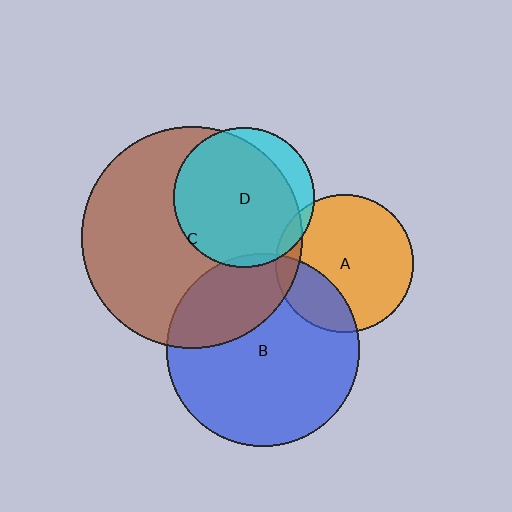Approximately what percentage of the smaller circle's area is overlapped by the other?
Approximately 30%.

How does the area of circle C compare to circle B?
Approximately 1.3 times.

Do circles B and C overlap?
Yes.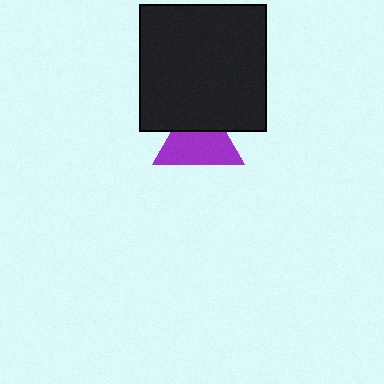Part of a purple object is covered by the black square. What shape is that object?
It is a triangle.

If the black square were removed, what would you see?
You would see the complete purple triangle.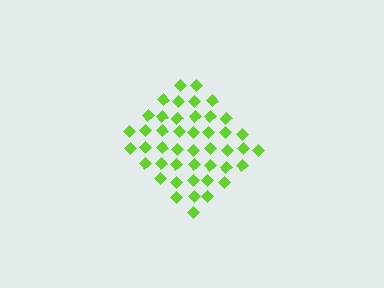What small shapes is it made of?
It is made of small diamonds.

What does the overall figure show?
The overall figure shows a diamond.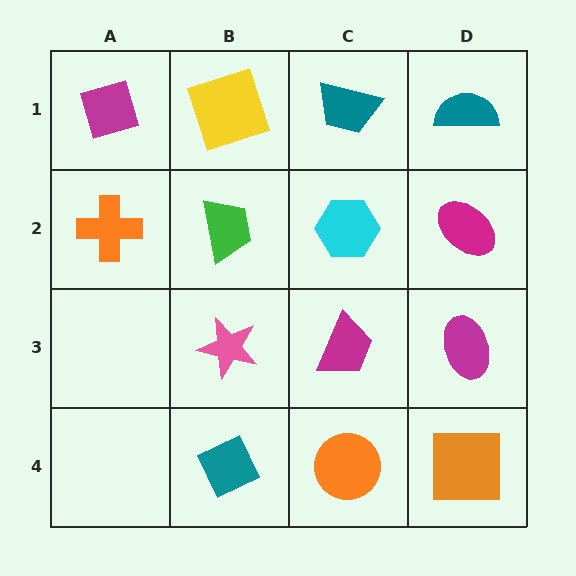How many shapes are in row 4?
3 shapes.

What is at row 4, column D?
An orange square.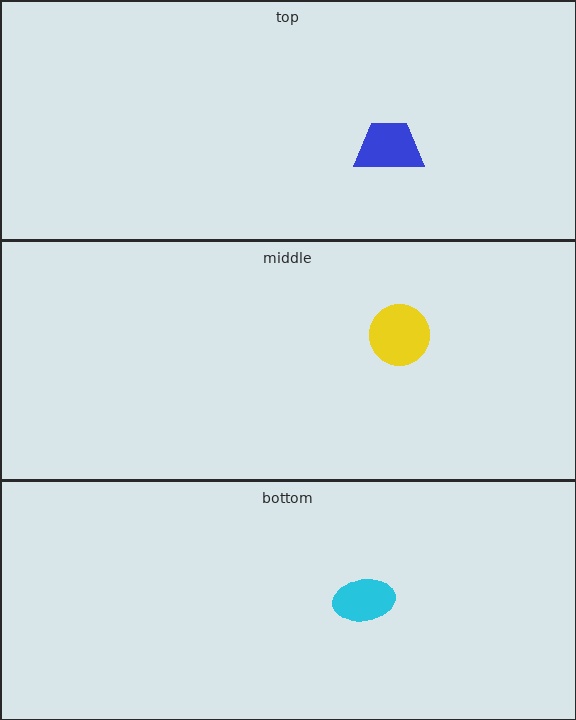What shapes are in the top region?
The blue trapezoid.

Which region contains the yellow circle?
The middle region.